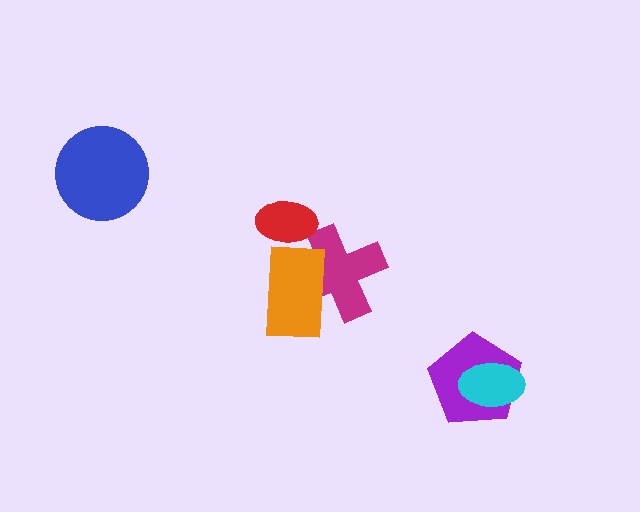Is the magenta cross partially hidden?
Yes, it is partially covered by another shape.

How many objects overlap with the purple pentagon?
1 object overlaps with the purple pentagon.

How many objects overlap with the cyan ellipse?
1 object overlaps with the cyan ellipse.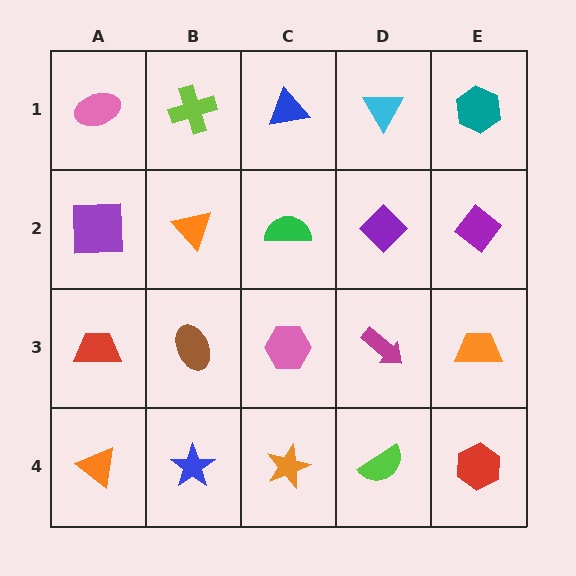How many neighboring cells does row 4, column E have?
2.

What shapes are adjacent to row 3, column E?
A purple diamond (row 2, column E), a red hexagon (row 4, column E), a magenta arrow (row 3, column D).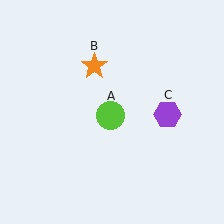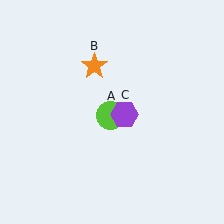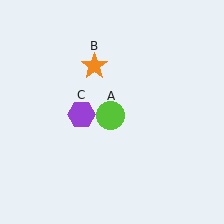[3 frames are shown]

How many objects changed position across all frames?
1 object changed position: purple hexagon (object C).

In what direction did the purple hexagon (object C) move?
The purple hexagon (object C) moved left.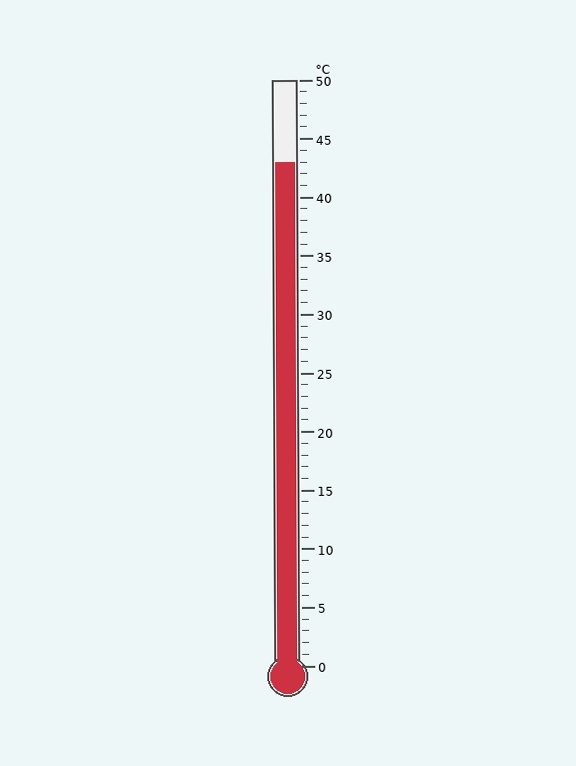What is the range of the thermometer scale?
The thermometer scale ranges from 0°C to 50°C.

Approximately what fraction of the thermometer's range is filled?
The thermometer is filled to approximately 85% of its range.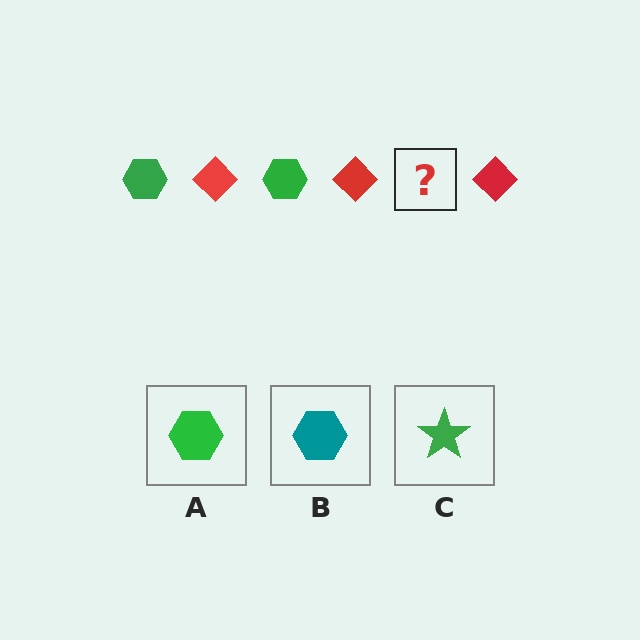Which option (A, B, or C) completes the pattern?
A.